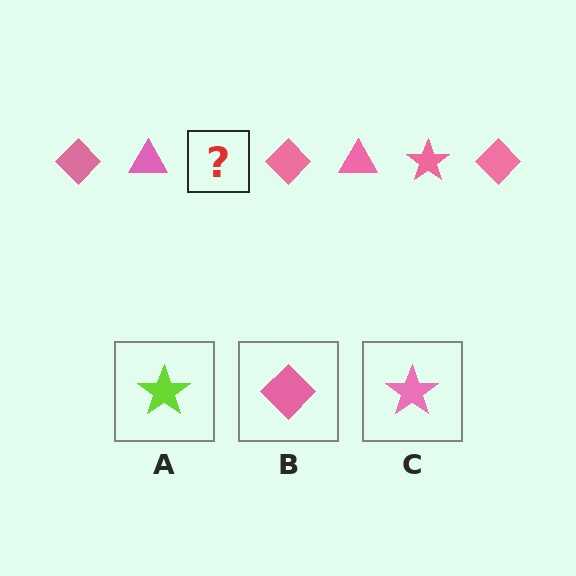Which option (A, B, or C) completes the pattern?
C.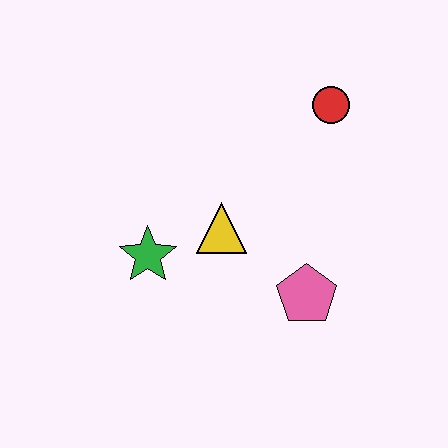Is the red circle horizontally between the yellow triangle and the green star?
No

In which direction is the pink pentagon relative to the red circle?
The pink pentagon is below the red circle.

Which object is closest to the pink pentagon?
The yellow triangle is closest to the pink pentagon.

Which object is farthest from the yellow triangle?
The red circle is farthest from the yellow triangle.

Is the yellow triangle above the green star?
Yes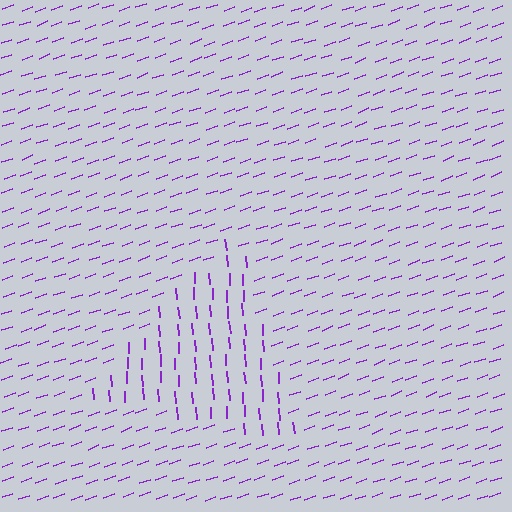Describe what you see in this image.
The image is filled with small purple line segments. A triangle region in the image has lines oriented differently from the surrounding lines, creating a visible texture boundary.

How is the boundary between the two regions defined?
The boundary is defined purely by a change in line orientation (approximately 74 degrees difference). All lines are the same color and thickness.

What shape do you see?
I see a triangle.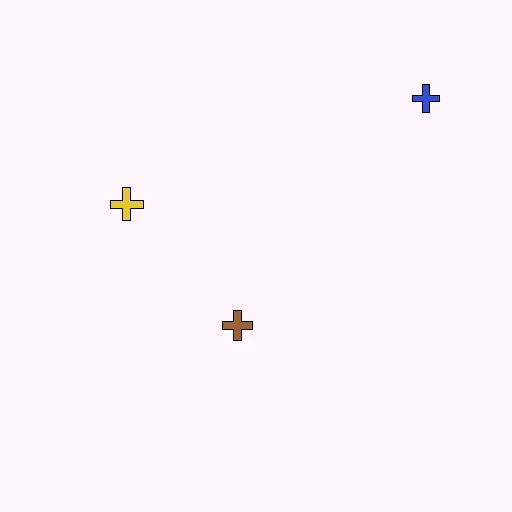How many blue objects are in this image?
There is 1 blue object.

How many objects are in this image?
There are 3 objects.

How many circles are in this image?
There are no circles.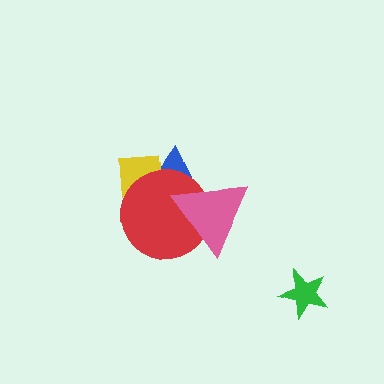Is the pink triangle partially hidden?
No, no other shape covers it.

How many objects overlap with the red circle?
3 objects overlap with the red circle.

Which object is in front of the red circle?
The pink triangle is in front of the red circle.